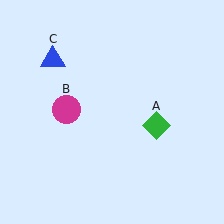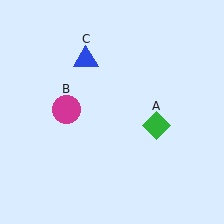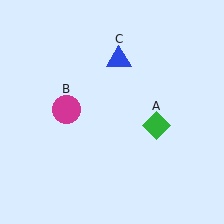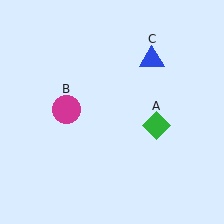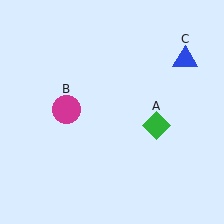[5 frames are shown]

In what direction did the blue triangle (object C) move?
The blue triangle (object C) moved right.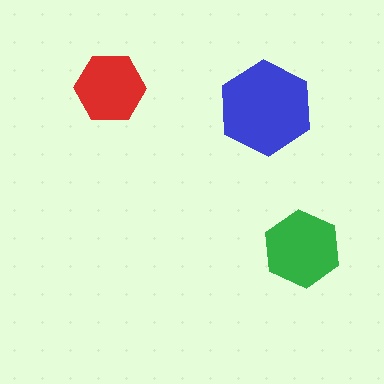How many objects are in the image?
There are 3 objects in the image.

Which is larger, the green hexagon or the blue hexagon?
The blue one.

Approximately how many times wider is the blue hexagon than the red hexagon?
About 1.5 times wider.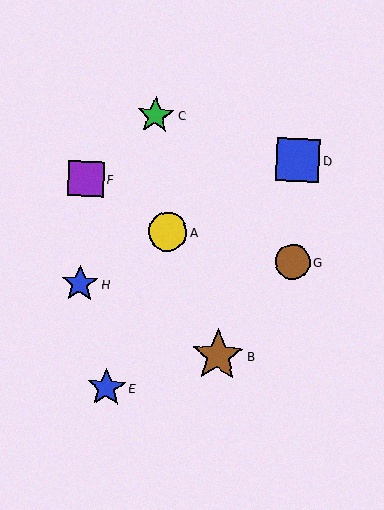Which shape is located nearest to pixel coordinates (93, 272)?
The blue star (labeled H) at (80, 284) is nearest to that location.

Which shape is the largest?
The brown star (labeled B) is the largest.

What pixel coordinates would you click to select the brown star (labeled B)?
Click at (218, 356) to select the brown star B.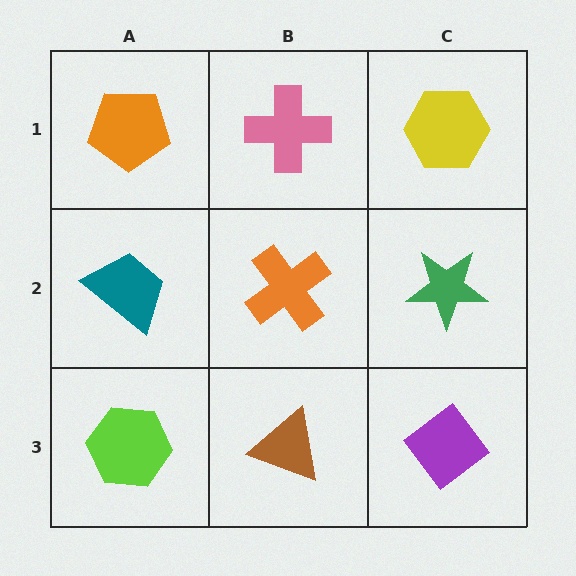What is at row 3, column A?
A lime hexagon.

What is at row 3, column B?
A brown triangle.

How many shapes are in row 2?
3 shapes.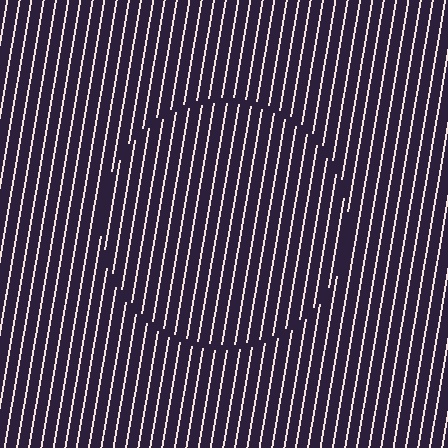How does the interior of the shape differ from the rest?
The interior of the shape contains the same grating, shifted by half a period — the contour is defined by the phase discontinuity where line-ends from the inner and outer gratings abut.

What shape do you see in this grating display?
An illusory circle. The interior of the shape contains the same grating, shifted by half a period — the contour is defined by the phase discontinuity where line-ends from the inner and outer gratings abut.